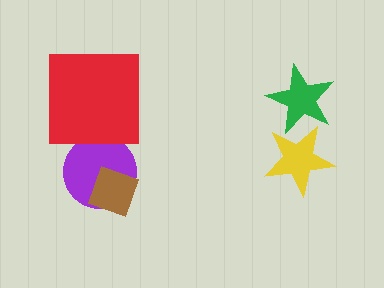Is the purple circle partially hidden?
Yes, it is partially covered by another shape.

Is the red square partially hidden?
No, no other shape covers it.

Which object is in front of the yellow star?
The green star is in front of the yellow star.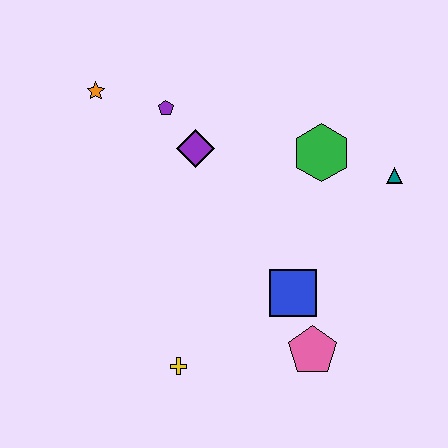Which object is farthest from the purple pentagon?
The pink pentagon is farthest from the purple pentagon.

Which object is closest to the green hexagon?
The teal triangle is closest to the green hexagon.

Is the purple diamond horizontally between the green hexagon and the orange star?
Yes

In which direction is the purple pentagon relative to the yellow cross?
The purple pentagon is above the yellow cross.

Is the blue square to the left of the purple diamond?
No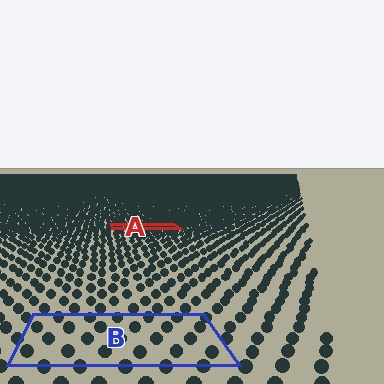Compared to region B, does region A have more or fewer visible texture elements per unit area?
Region A has more texture elements per unit area — they are packed more densely because it is farther away.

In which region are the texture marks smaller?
The texture marks are smaller in region A, because it is farther away.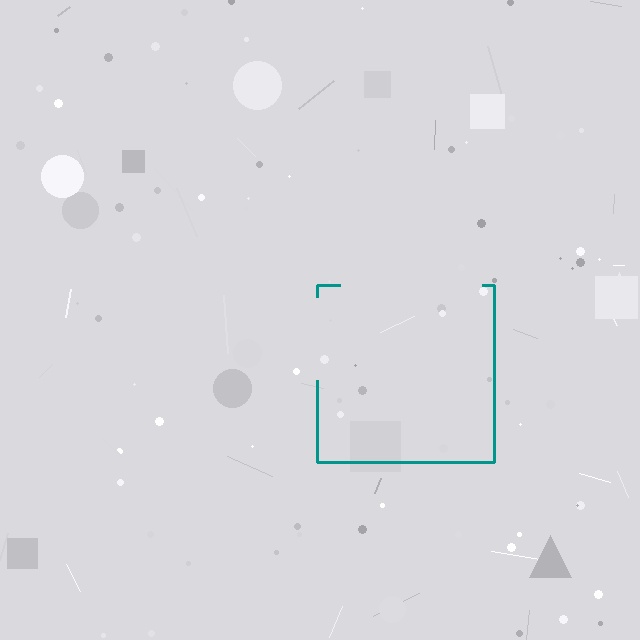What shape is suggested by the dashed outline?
The dashed outline suggests a square.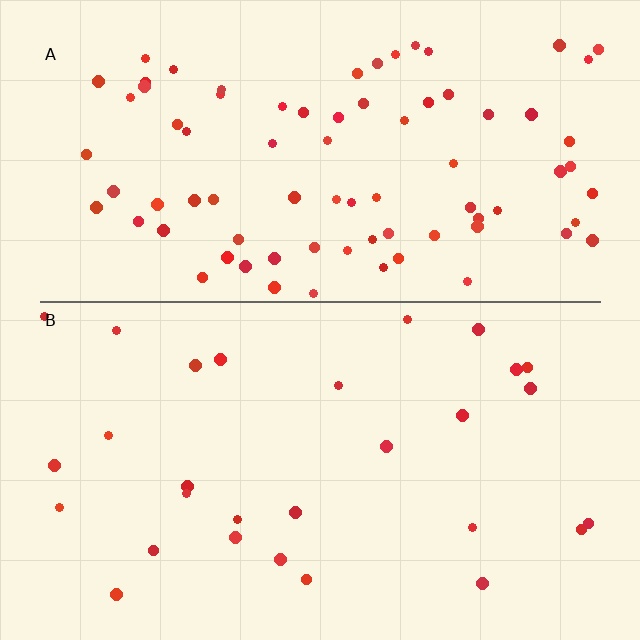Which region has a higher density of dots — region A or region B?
A (the top).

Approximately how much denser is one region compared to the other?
Approximately 2.8× — region A over region B.